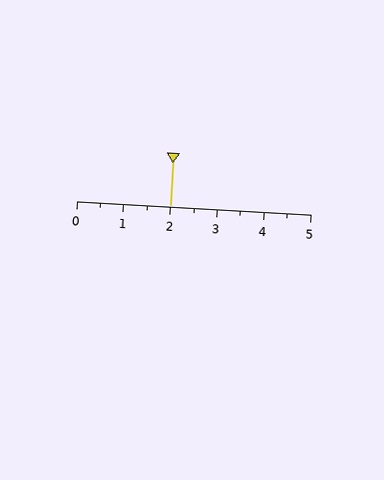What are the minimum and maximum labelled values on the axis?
The axis runs from 0 to 5.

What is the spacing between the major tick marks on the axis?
The major ticks are spaced 1 apart.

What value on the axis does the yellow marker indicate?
The marker indicates approximately 2.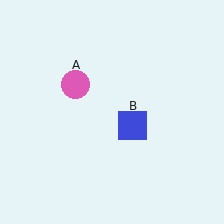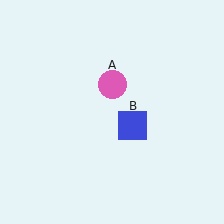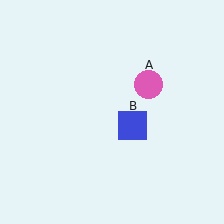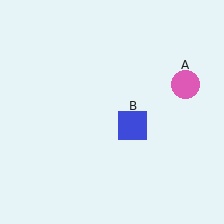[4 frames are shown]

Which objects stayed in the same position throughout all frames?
Blue square (object B) remained stationary.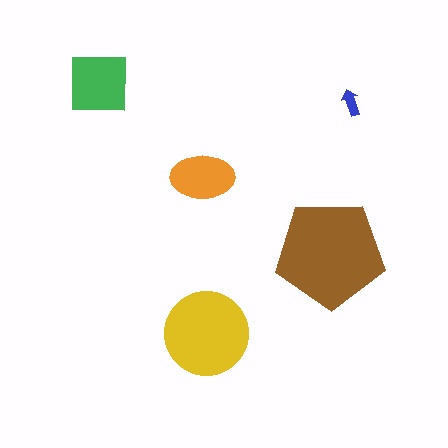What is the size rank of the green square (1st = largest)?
3rd.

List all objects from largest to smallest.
The brown pentagon, the yellow circle, the green square, the orange ellipse, the blue arrow.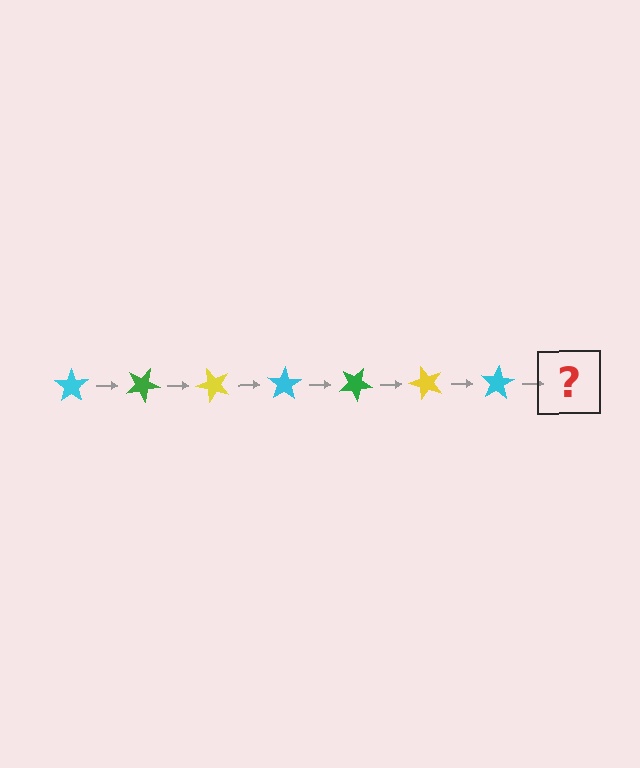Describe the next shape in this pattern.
It should be a green star, rotated 175 degrees from the start.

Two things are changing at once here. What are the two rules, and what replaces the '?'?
The two rules are that it rotates 25 degrees each step and the color cycles through cyan, green, and yellow. The '?' should be a green star, rotated 175 degrees from the start.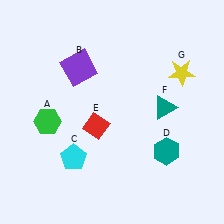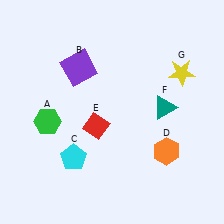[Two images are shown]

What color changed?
The hexagon (D) changed from teal in Image 1 to orange in Image 2.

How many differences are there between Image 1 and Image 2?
There is 1 difference between the two images.